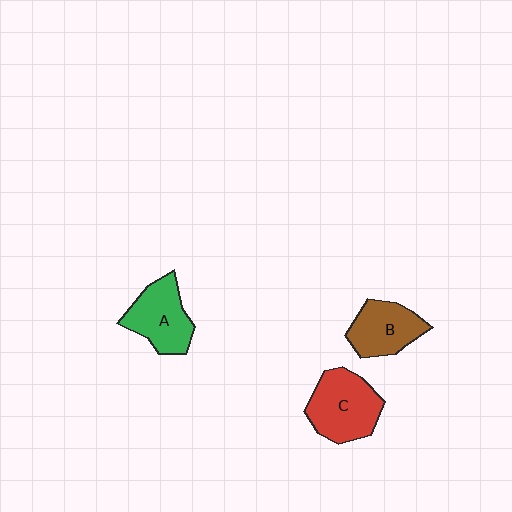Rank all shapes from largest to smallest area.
From largest to smallest: C (red), A (green), B (brown).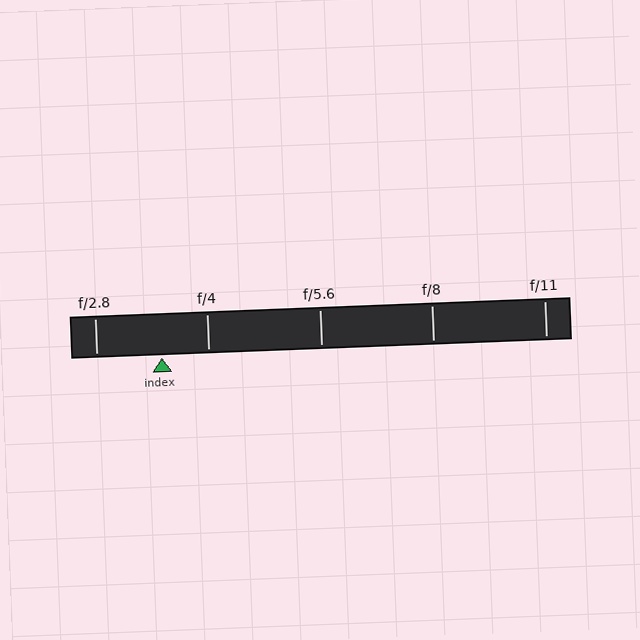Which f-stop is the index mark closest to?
The index mark is closest to f/4.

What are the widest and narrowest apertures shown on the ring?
The widest aperture shown is f/2.8 and the narrowest is f/11.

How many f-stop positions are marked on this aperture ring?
There are 5 f-stop positions marked.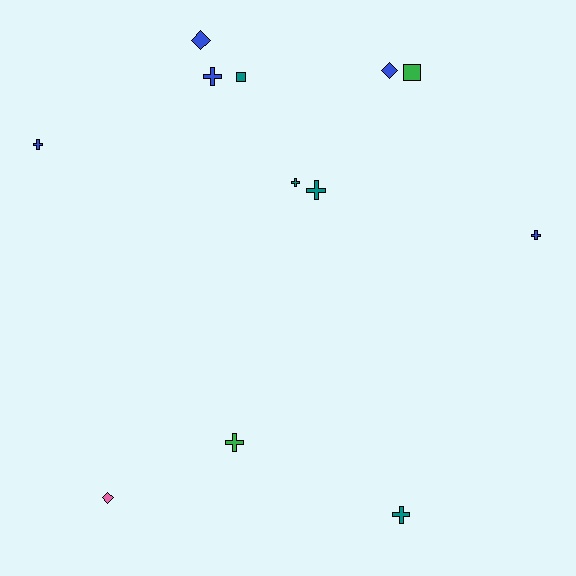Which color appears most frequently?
Blue, with 5 objects.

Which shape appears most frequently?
Cross, with 7 objects.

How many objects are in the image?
There are 12 objects.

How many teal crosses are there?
There are 3 teal crosses.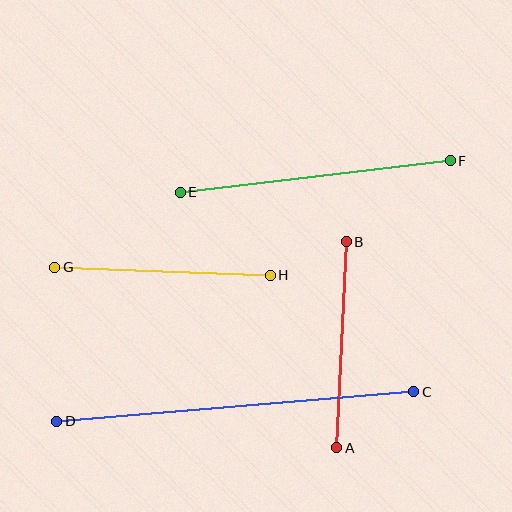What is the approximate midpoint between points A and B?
The midpoint is at approximately (342, 345) pixels.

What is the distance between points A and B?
The distance is approximately 206 pixels.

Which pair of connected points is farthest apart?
Points C and D are farthest apart.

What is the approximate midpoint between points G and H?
The midpoint is at approximately (162, 271) pixels.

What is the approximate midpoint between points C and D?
The midpoint is at approximately (235, 406) pixels.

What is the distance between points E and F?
The distance is approximately 272 pixels.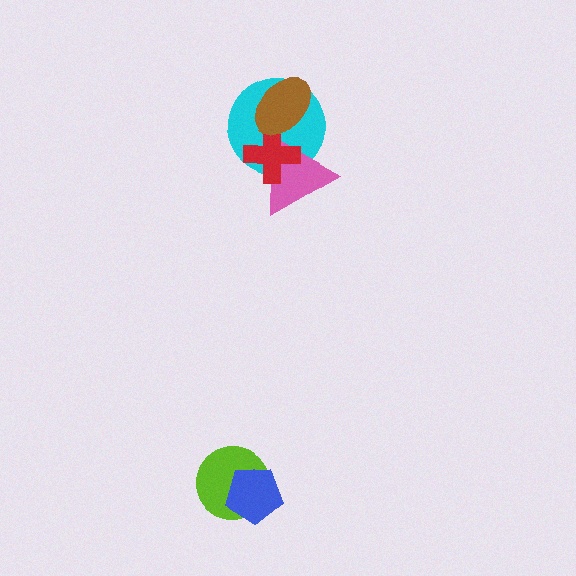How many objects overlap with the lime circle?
1 object overlaps with the lime circle.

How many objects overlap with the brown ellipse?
3 objects overlap with the brown ellipse.